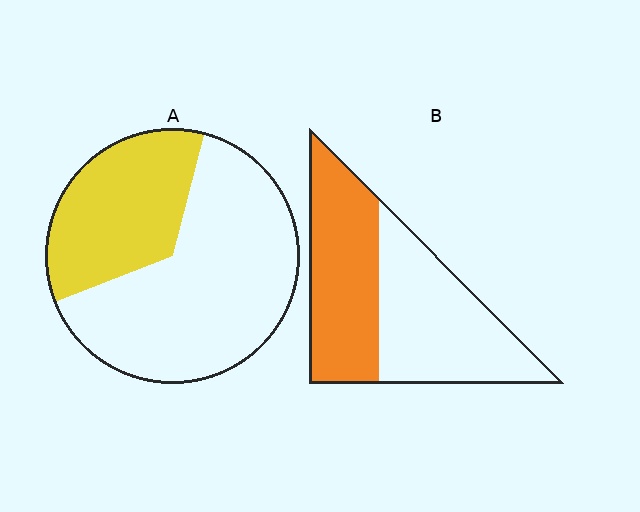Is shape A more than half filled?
No.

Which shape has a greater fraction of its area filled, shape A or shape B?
Shape B.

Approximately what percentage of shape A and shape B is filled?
A is approximately 35% and B is approximately 45%.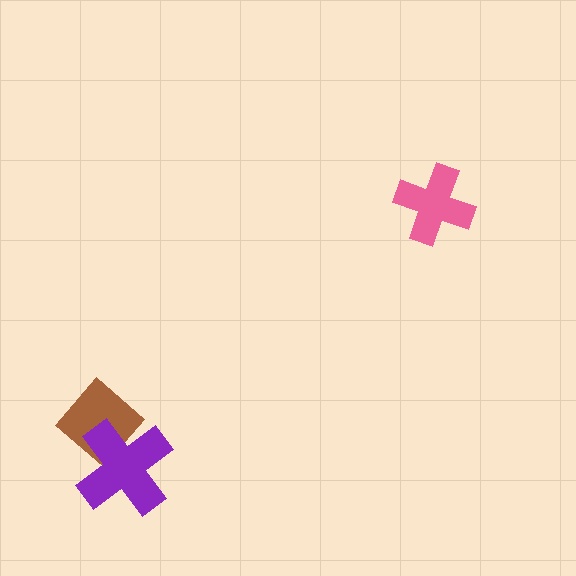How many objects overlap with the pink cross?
0 objects overlap with the pink cross.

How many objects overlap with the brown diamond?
1 object overlaps with the brown diamond.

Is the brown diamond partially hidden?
Yes, it is partially covered by another shape.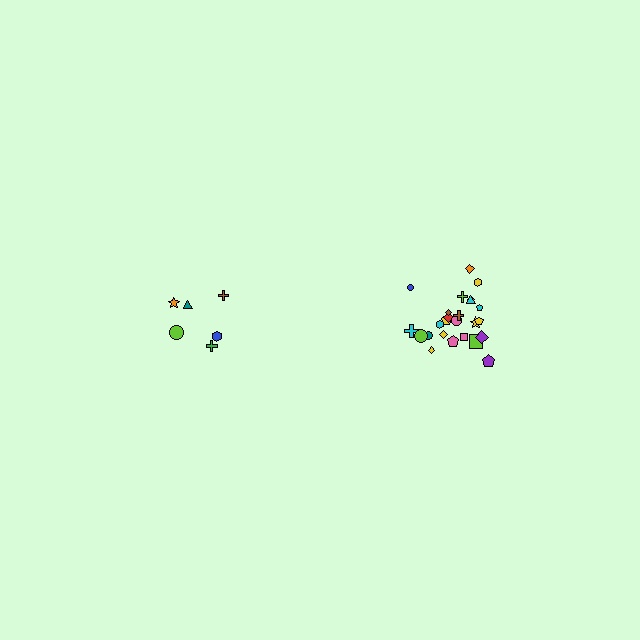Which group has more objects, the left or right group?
The right group.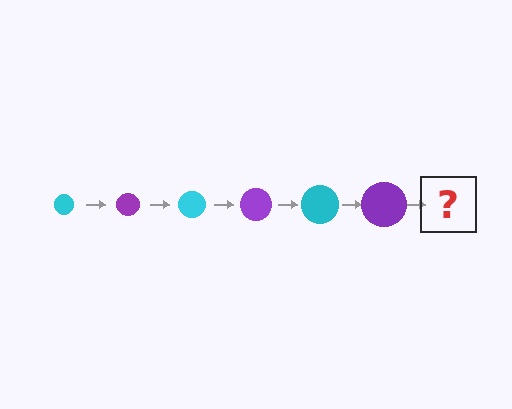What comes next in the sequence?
The next element should be a cyan circle, larger than the previous one.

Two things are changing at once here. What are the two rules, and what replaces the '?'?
The two rules are that the circle grows larger each step and the color cycles through cyan and purple. The '?' should be a cyan circle, larger than the previous one.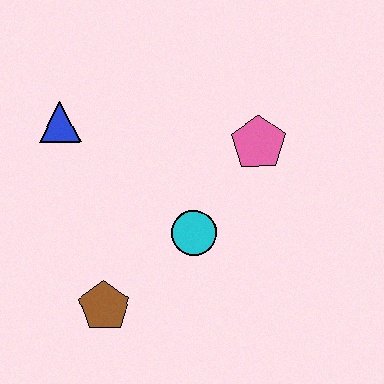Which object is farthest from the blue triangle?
The pink pentagon is farthest from the blue triangle.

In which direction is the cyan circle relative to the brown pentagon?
The cyan circle is to the right of the brown pentagon.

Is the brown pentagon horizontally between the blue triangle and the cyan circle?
Yes